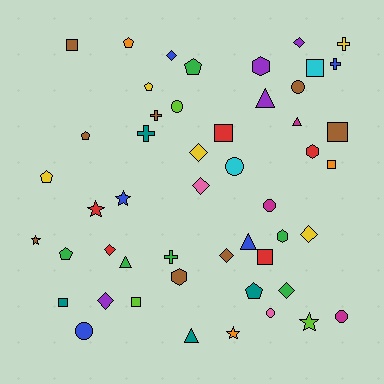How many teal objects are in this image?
There are 4 teal objects.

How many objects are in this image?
There are 50 objects.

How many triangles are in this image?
There are 5 triangles.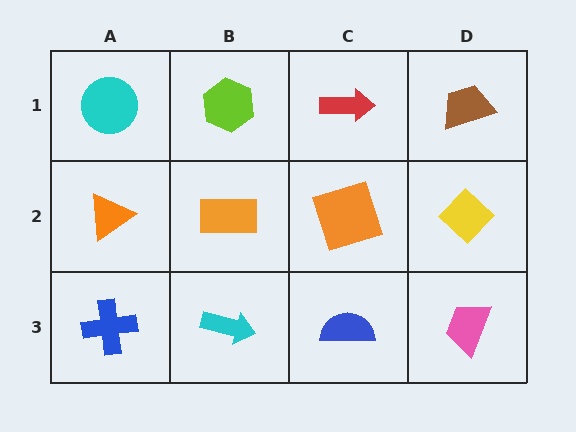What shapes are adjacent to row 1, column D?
A yellow diamond (row 2, column D), a red arrow (row 1, column C).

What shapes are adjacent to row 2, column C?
A red arrow (row 1, column C), a blue semicircle (row 3, column C), an orange rectangle (row 2, column B), a yellow diamond (row 2, column D).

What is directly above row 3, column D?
A yellow diamond.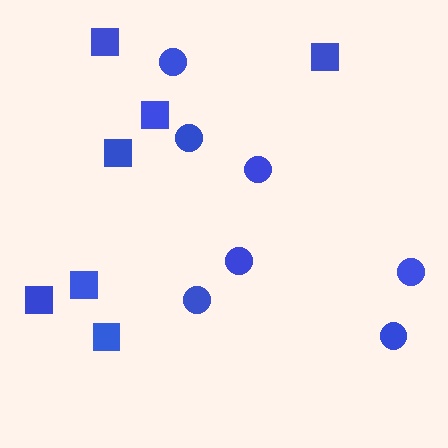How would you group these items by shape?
There are 2 groups: one group of squares (7) and one group of circles (7).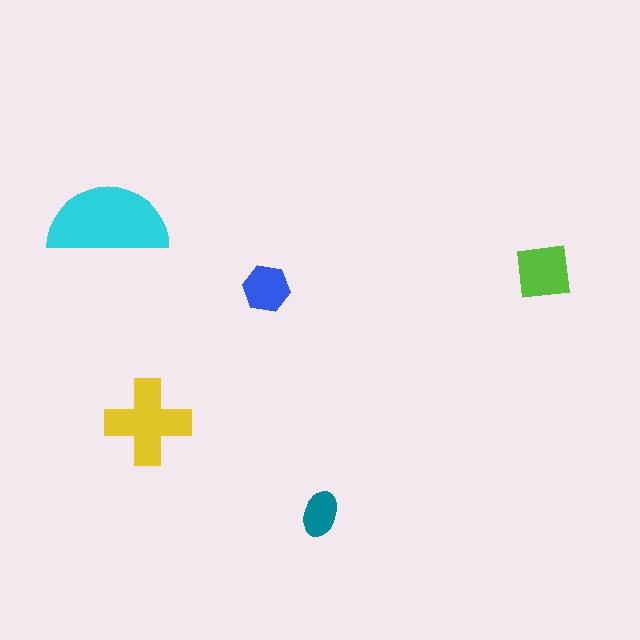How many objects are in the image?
There are 5 objects in the image.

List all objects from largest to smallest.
The cyan semicircle, the yellow cross, the lime square, the blue hexagon, the teal ellipse.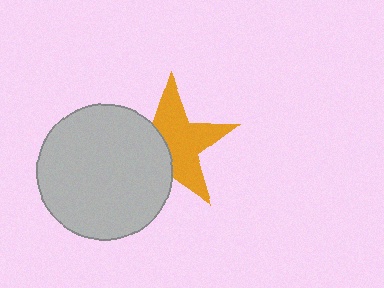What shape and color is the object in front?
The object in front is a light gray circle.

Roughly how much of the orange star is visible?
About half of it is visible (roughly 60%).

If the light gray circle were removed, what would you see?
You would see the complete orange star.